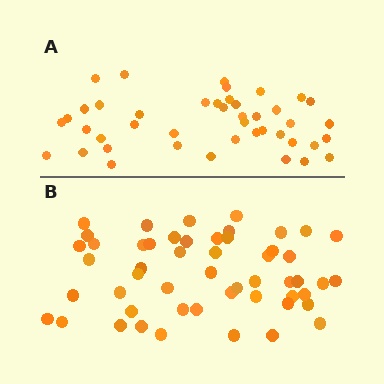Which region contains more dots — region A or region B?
Region B (the bottom region) has more dots.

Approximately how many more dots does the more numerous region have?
Region B has roughly 8 or so more dots than region A.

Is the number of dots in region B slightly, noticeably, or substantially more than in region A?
Region B has only slightly more — the two regions are fairly close. The ratio is roughly 1.2 to 1.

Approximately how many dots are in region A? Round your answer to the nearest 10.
About 40 dots. (The exact count is 43, which rounds to 40.)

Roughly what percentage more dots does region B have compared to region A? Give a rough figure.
About 20% more.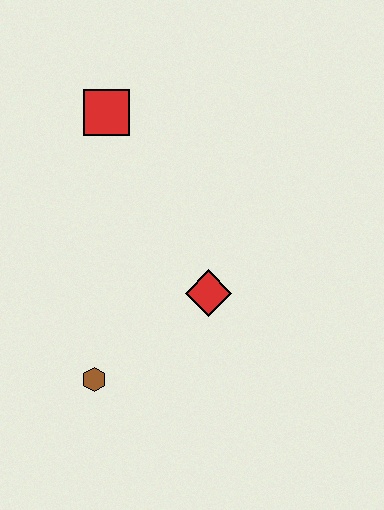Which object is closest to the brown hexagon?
The red diamond is closest to the brown hexagon.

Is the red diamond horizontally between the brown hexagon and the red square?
No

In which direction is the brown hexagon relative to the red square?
The brown hexagon is below the red square.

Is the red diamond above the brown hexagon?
Yes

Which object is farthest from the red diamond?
The red square is farthest from the red diamond.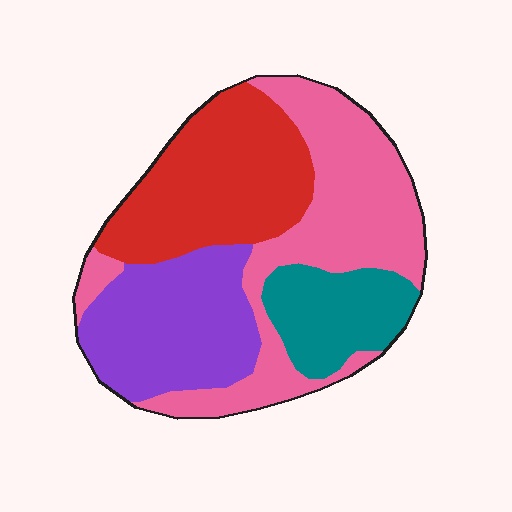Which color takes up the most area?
Pink, at roughly 35%.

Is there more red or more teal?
Red.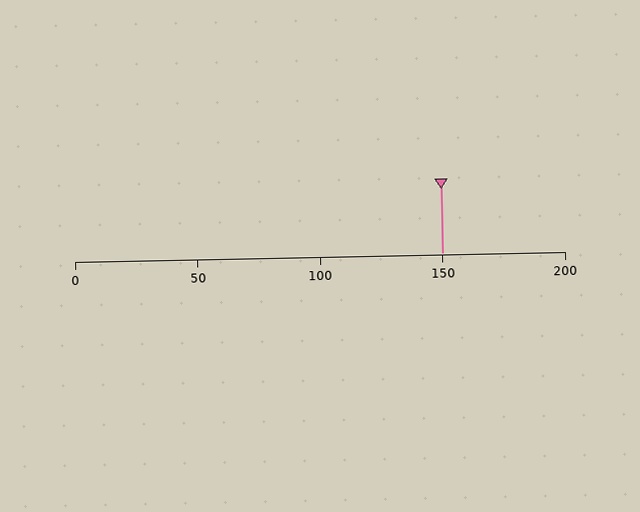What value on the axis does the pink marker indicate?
The marker indicates approximately 150.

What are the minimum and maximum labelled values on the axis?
The axis runs from 0 to 200.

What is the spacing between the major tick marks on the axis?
The major ticks are spaced 50 apart.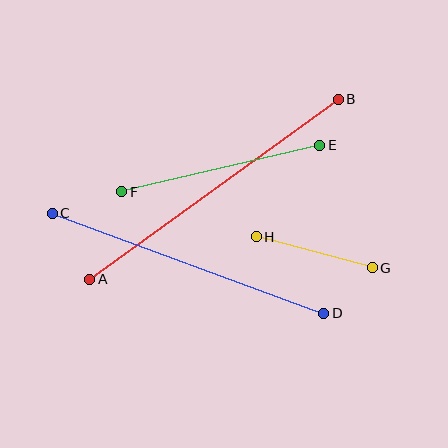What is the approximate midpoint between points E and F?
The midpoint is at approximately (221, 169) pixels.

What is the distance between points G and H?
The distance is approximately 120 pixels.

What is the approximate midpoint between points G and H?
The midpoint is at approximately (314, 252) pixels.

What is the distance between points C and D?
The distance is approximately 289 pixels.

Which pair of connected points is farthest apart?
Points A and B are farthest apart.